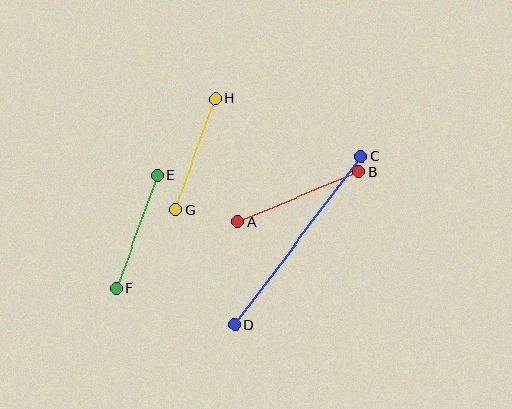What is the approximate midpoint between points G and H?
The midpoint is at approximately (195, 154) pixels.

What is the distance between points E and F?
The distance is approximately 120 pixels.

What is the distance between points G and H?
The distance is approximately 118 pixels.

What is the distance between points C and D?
The distance is approximately 211 pixels.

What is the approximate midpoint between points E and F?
The midpoint is at approximately (137, 232) pixels.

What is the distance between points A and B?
The distance is approximately 131 pixels.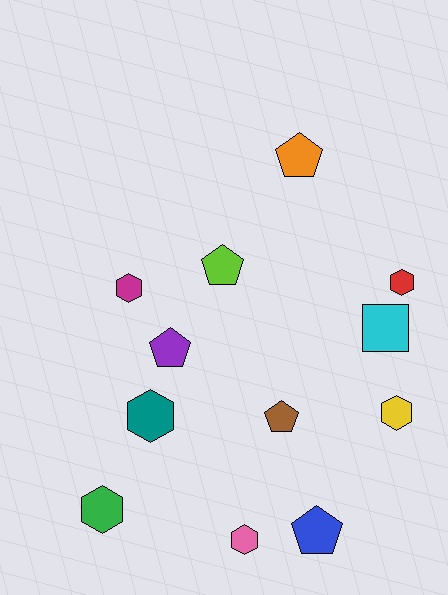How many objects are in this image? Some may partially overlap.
There are 12 objects.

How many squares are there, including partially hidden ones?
There is 1 square.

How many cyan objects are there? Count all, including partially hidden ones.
There is 1 cyan object.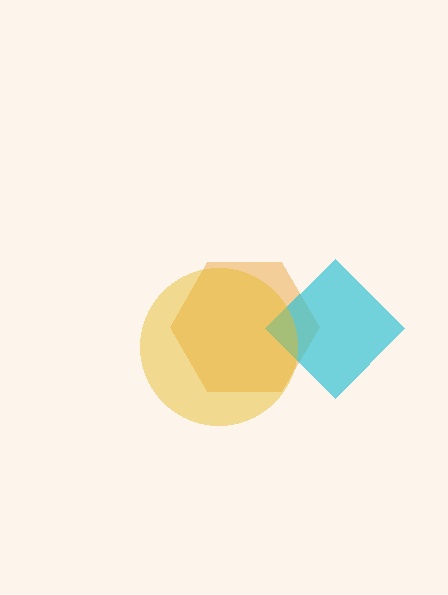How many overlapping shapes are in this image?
There are 3 overlapping shapes in the image.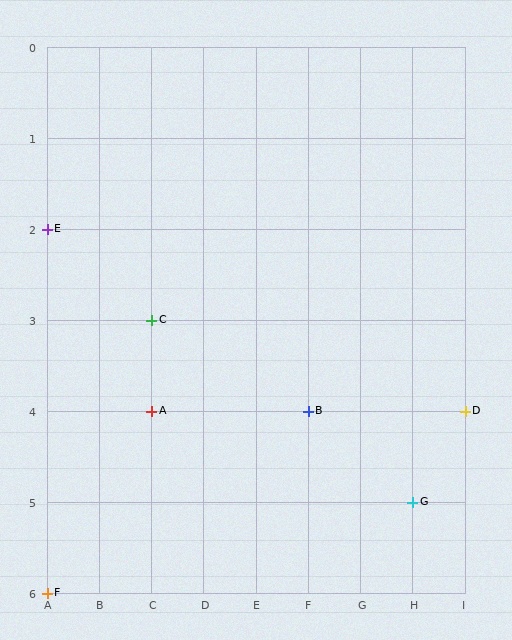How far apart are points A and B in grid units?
Points A and B are 3 columns apart.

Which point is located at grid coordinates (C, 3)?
Point C is at (C, 3).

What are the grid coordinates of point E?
Point E is at grid coordinates (A, 2).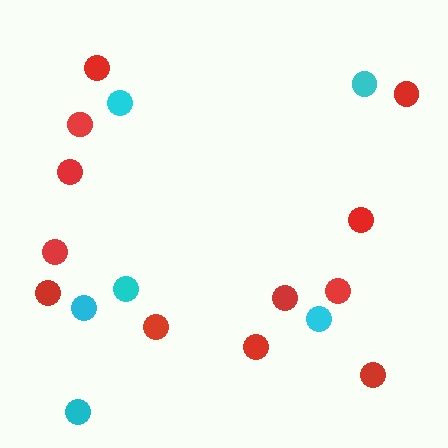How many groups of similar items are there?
There are 2 groups: one group of red circles (12) and one group of cyan circles (6).